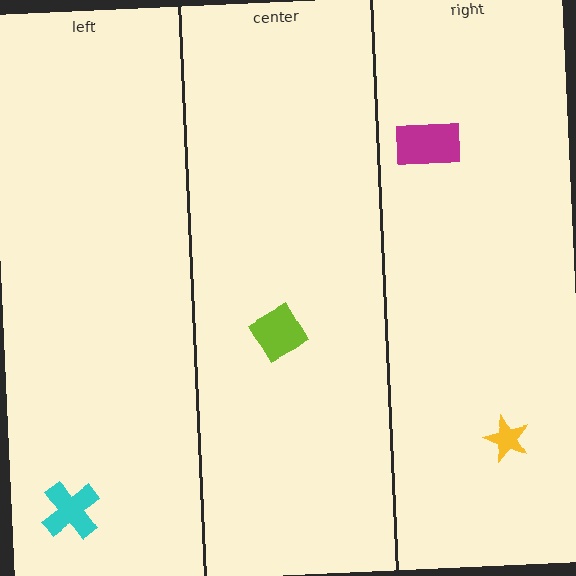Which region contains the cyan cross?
The left region.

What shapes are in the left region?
The cyan cross.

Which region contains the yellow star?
The right region.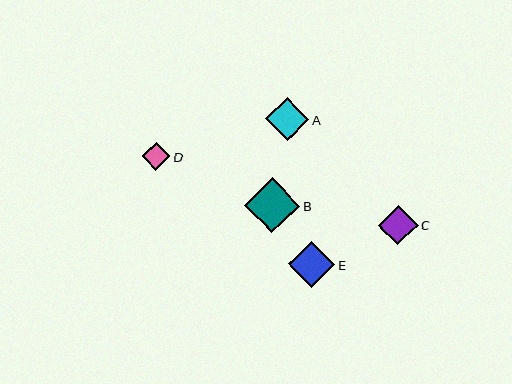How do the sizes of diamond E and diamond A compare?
Diamond E and diamond A are approximately the same size.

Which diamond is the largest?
Diamond B is the largest with a size of approximately 55 pixels.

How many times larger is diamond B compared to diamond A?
Diamond B is approximately 1.3 times the size of diamond A.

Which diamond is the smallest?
Diamond D is the smallest with a size of approximately 28 pixels.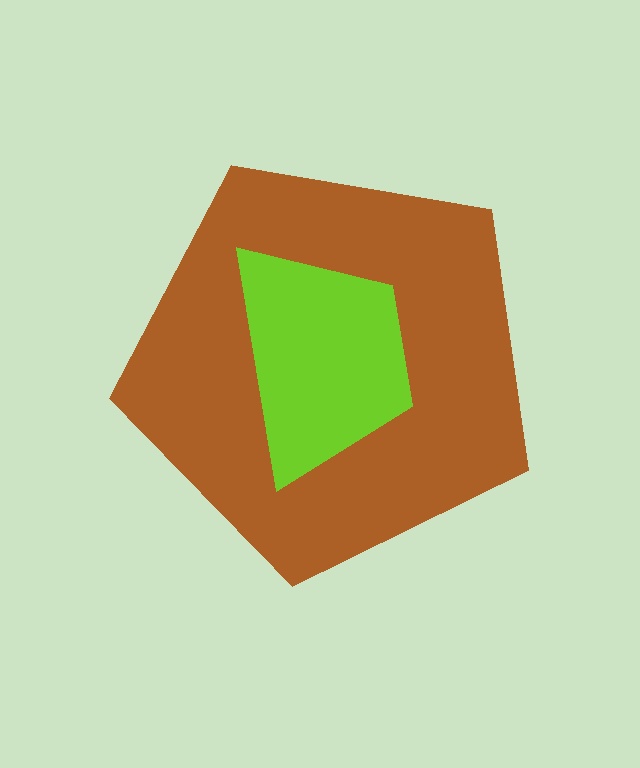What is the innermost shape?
The lime trapezoid.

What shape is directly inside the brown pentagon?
The lime trapezoid.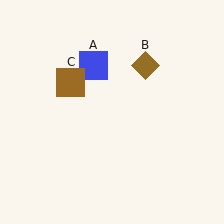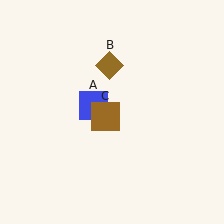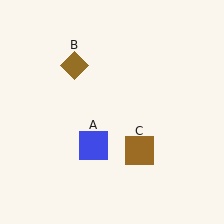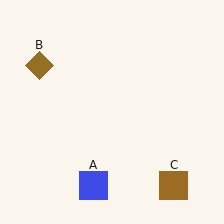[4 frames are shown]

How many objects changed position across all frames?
3 objects changed position: blue square (object A), brown diamond (object B), brown square (object C).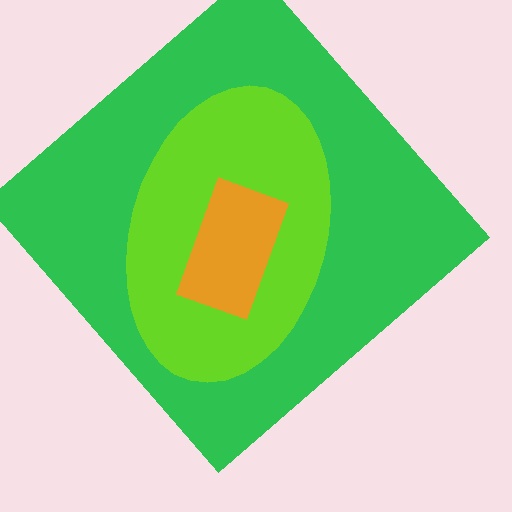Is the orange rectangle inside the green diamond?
Yes.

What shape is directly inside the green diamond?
The lime ellipse.